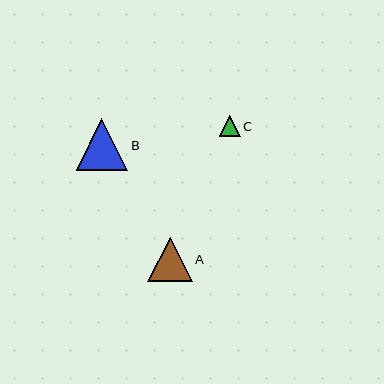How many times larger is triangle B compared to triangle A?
Triangle B is approximately 1.2 times the size of triangle A.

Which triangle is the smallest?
Triangle C is the smallest with a size of approximately 21 pixels.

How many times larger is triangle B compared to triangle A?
Triangle B is approximately 1.2 times the size of triangle A.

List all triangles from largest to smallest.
From largest to smallest: B, A, C.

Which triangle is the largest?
Triangle B is the largest with a size of approximately 52 pixels.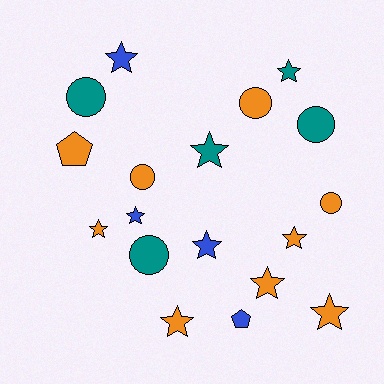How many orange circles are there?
There are 3 orange circles.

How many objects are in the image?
There are 18 objects.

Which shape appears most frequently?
Star, with 10 objects.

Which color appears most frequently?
Orange, with 9 objects.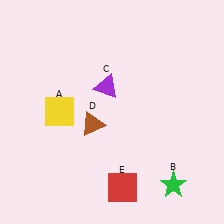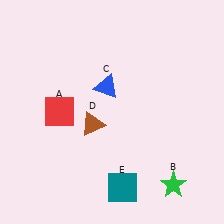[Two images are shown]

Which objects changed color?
A changed from yellow to red. C changed from purple to blue. E changed from red to teal.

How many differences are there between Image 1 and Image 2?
There are 3 differences between the two images.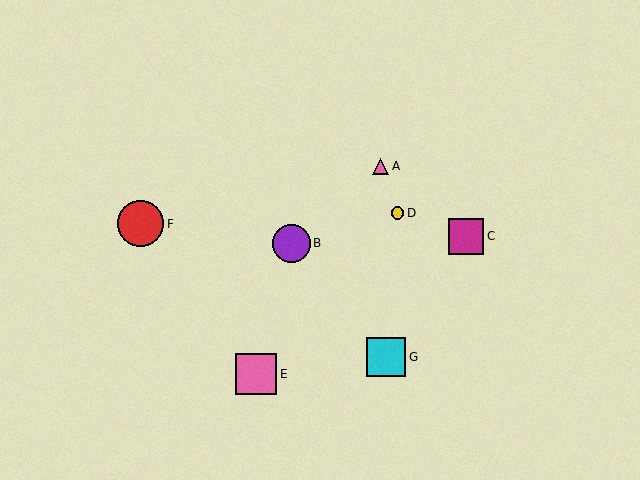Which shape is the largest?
The red circle (labeled F) is the largest.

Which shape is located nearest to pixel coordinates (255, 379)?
The pink square (labeled E) at (256, 374) is nearest to that location.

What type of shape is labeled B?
Shape B is a purple circle.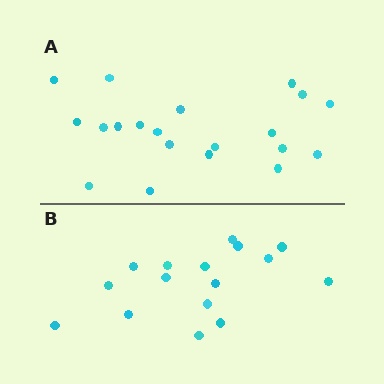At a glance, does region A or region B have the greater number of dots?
Region A (the top region) has more dots.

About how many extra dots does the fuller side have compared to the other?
Region A has about 4 more dots than region B.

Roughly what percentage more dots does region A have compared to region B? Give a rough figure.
About 25% more.